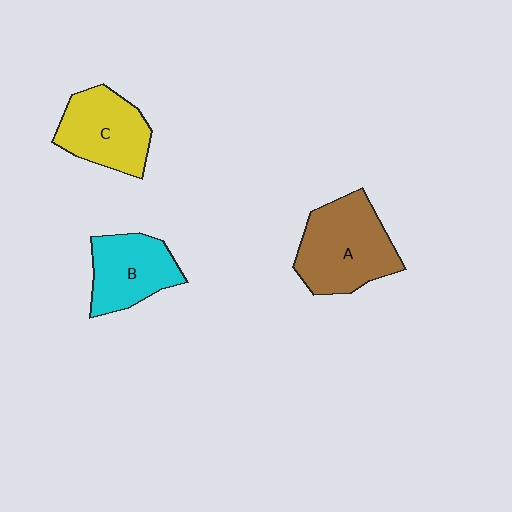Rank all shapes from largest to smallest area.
From largest to smallest: A (brown), C (yellow), B (cyan).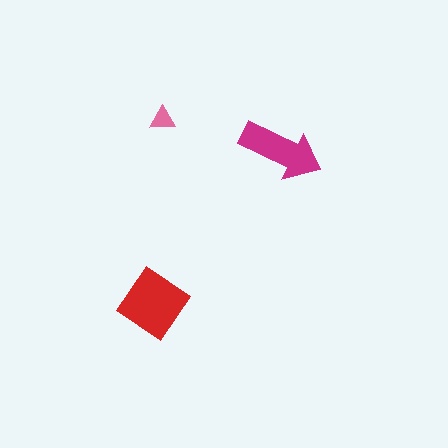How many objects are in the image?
There are 3 objects in the image.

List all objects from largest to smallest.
The red diamond, the magenta arrow, the pink triangle.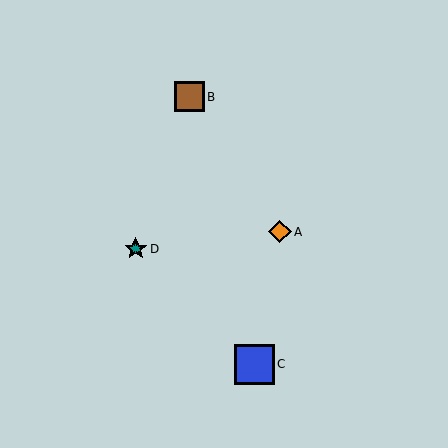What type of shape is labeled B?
Shape B is a brown square.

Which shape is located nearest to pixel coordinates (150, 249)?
The teal star (labeled D) at (136, 249) is nearest to that location.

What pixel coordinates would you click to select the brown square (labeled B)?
Click at (190, 97) to select the brown square B.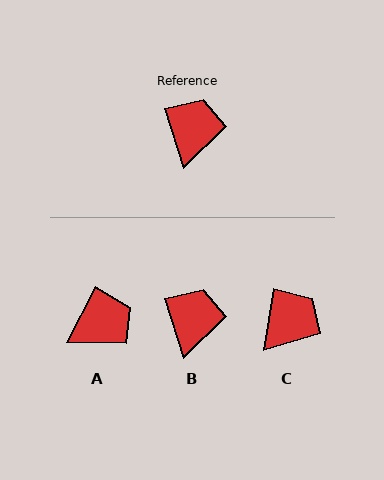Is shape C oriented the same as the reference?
No, it is off by about 28 degrees.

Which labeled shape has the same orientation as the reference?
B.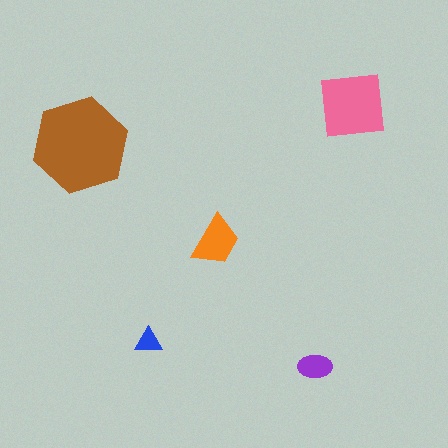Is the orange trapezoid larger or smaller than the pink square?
Smaller.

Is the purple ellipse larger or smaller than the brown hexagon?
Smaller.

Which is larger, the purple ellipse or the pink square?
The pink square.